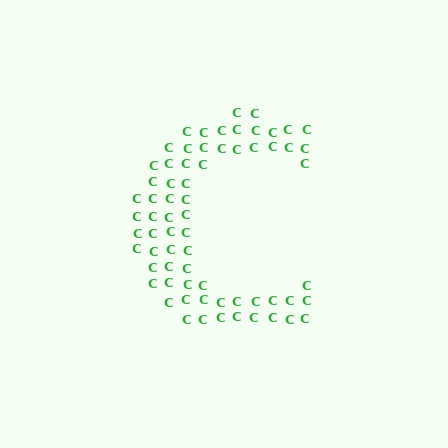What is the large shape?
The large shape is the letter C.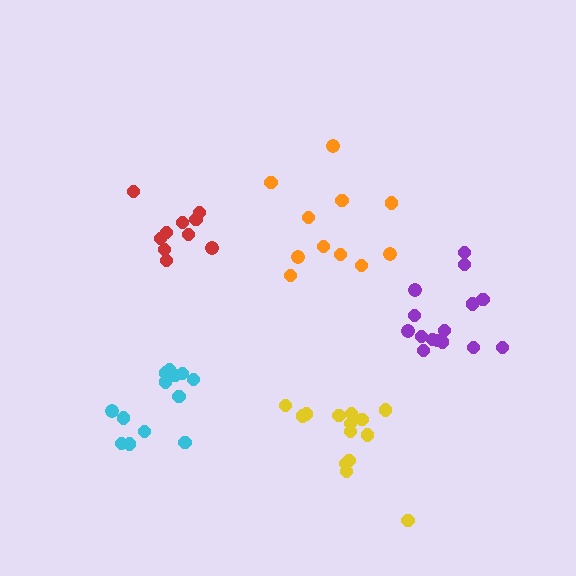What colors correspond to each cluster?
The clusters are colored: red, purple, orange, cyan, yellow.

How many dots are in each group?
Group 1: 10 dots, Group 2: 15 dots, Group 3: 11 dots, Group 4: 13 dots, Group 5: 14 dots (63 total).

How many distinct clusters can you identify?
There are 5 distinct clusters.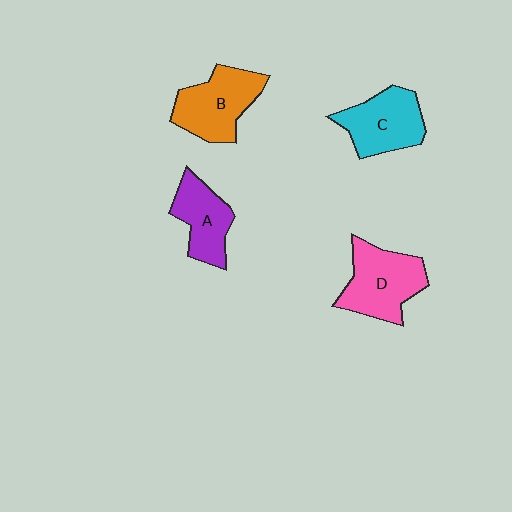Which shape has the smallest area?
Shape A (purple).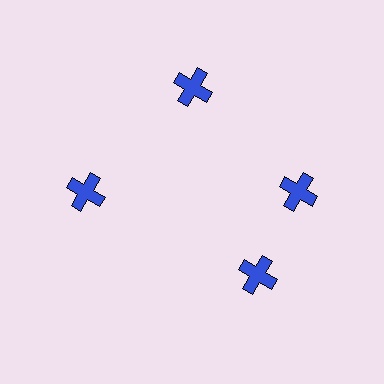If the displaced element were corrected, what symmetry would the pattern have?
It would have 4-fold rotational symmetry — the pattern would map onto itself every 90 degrees.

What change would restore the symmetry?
The symmetry would be restored by rotating it back into even spacing with its neighbors so that all 4 crosses sit at equal angles and equal distance from the center.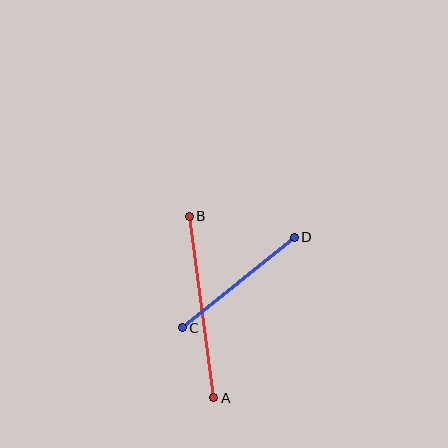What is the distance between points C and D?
The distance is approximately 144 pixels.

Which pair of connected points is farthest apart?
Points A and B are farthest apart.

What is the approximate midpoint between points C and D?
The midpoint is at approximately (238, 283) pixels.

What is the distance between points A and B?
The distance is approximately 183 pixels.